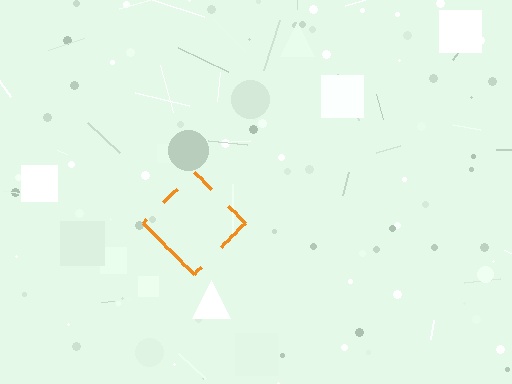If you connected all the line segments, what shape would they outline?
They would outline a diamond.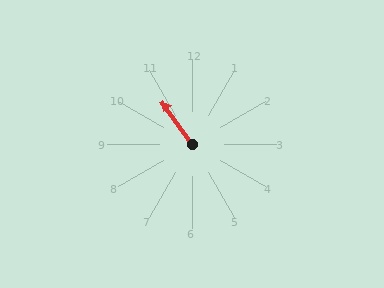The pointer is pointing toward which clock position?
Roughly 11 o'clock.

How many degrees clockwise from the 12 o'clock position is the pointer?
Approximately 325 degrees.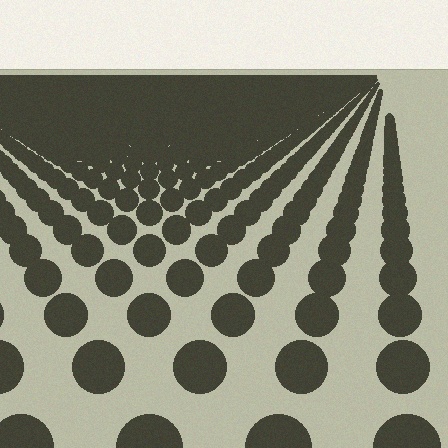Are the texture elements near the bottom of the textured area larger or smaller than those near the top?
Larger. Near the bottom, elements are closer to the viewer and appear at a bigger on-screen size.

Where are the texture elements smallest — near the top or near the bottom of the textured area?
Near the top.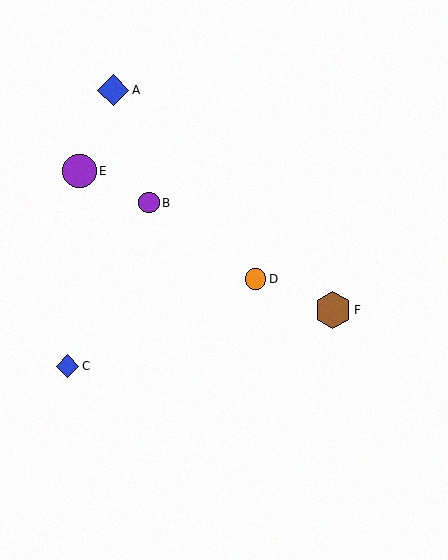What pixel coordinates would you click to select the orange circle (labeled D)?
Click at (256, 279) to select the orange circle D.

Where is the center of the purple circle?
The center of the purple circle is at (149, 203).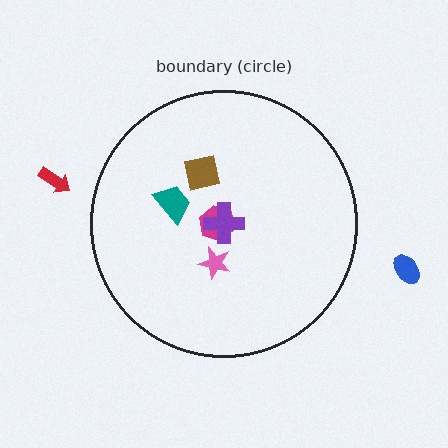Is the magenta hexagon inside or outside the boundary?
Inside.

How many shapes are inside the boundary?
5 inside, 2 outside.